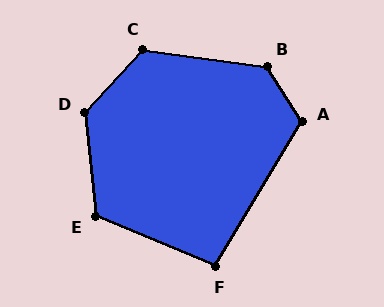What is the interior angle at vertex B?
Approximately 130 degrees (obtuse).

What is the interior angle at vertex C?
Approximately 125 degrees (obtuse).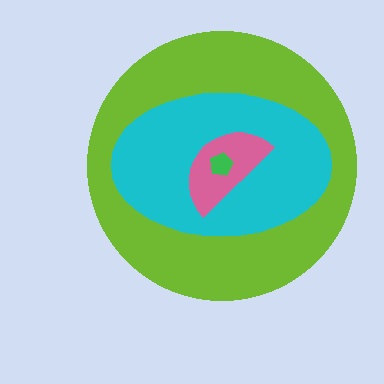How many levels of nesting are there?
4.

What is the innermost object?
The green pentagon.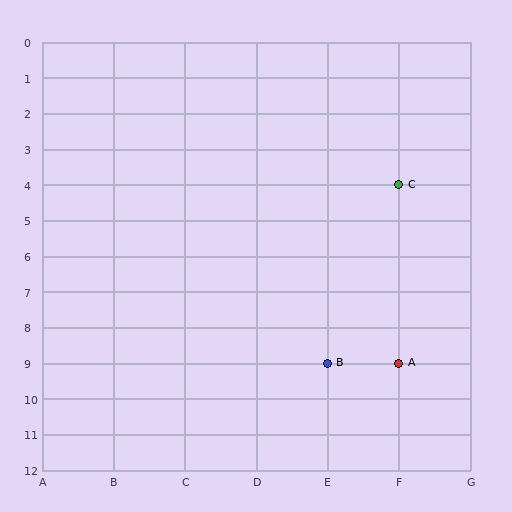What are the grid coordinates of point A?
Point A is at grid coordinates (F, 9).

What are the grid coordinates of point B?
Point B is at grid coordinates (E, 9).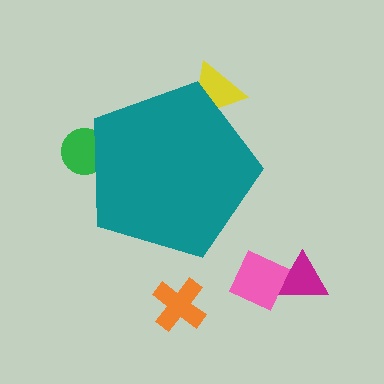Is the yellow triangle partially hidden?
Yes, the yellow triangle is partially hidden behind the teal pentagon.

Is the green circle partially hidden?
Yes, the green circle is partially hidden behind the teal pentagon.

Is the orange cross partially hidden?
No, the orange cross is fully visible.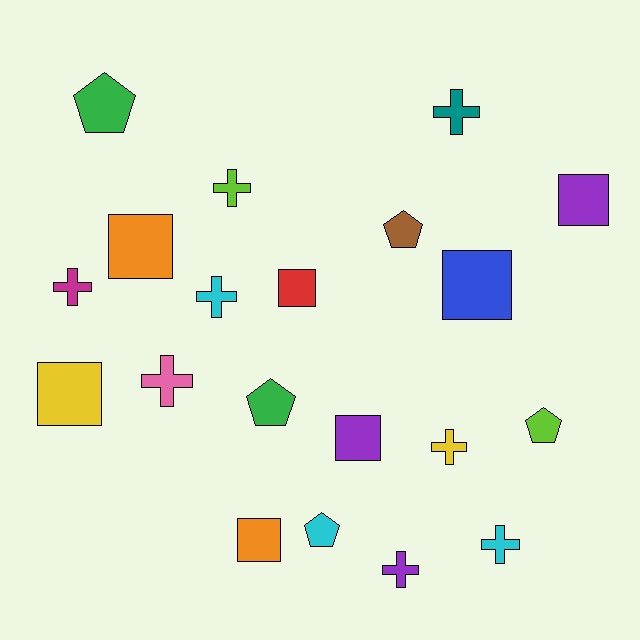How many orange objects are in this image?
There are 2 orange objects.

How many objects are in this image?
There are 20 objects.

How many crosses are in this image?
There are 8 crosses.